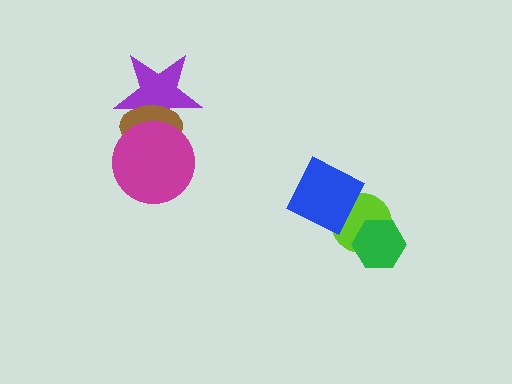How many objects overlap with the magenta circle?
2 objects overlap with the magenta circle.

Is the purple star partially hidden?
Yes, it is partially covered by another shape.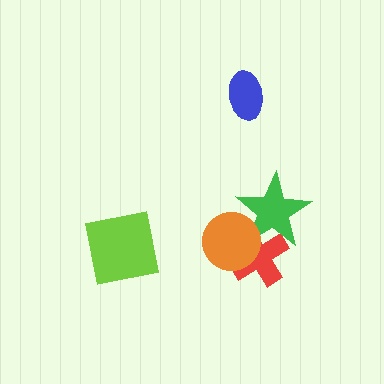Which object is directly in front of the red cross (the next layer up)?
The green star is directly in front of the red cross.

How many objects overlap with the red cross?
2 objects overlap with the red cross.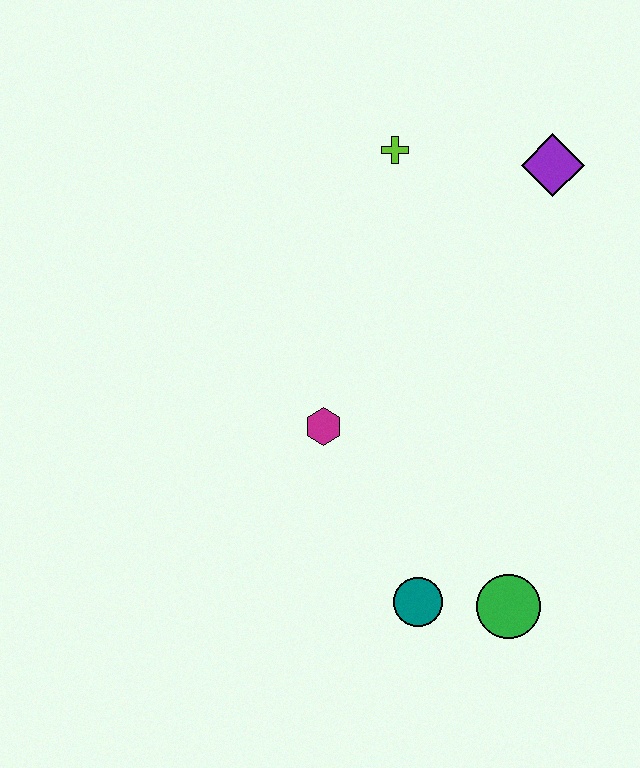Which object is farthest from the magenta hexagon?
The purple diamond is farthest from the magenta hexagon.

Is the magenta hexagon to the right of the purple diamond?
No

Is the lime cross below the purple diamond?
No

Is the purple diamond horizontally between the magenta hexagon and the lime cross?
No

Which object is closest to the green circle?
The teal circle is closest to the green circle.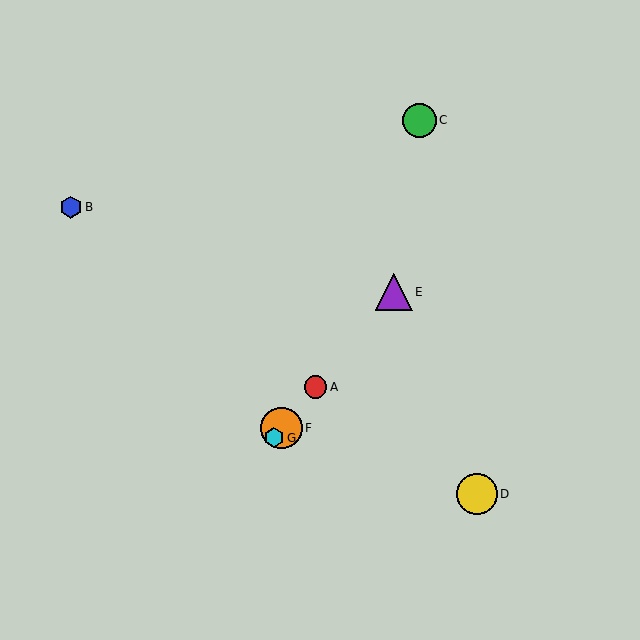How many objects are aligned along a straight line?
4 objects (A, E, F, G) are aligned along a straight line.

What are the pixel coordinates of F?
Object F is at (282, 428).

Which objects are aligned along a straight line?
Objects A, E, F, G are aligned along a straight line.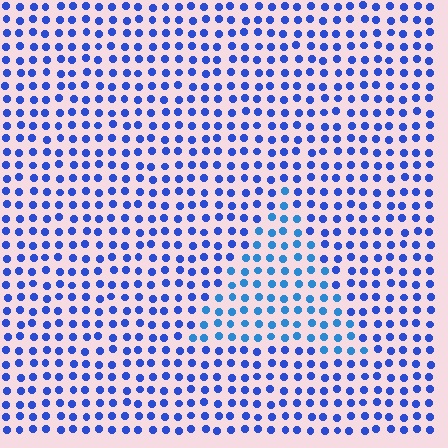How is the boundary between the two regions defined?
The boundary is defined purely by a slight shift in hue (about 23 degrees). Spacing, size, and orientation are identical on both sides.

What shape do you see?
I see a triangle.